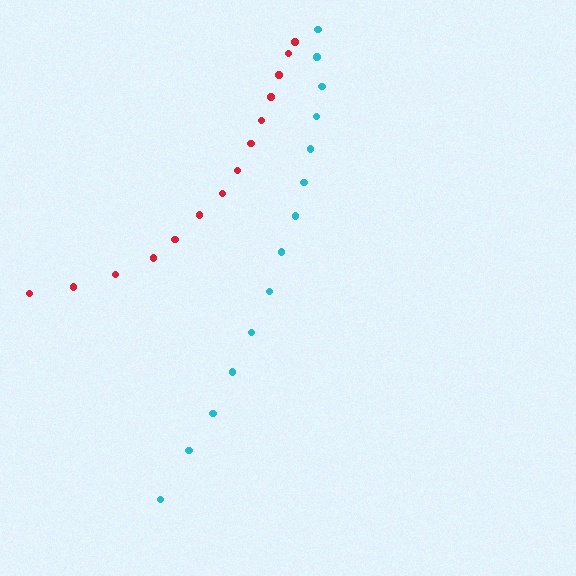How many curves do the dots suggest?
There are 2 distinct paths.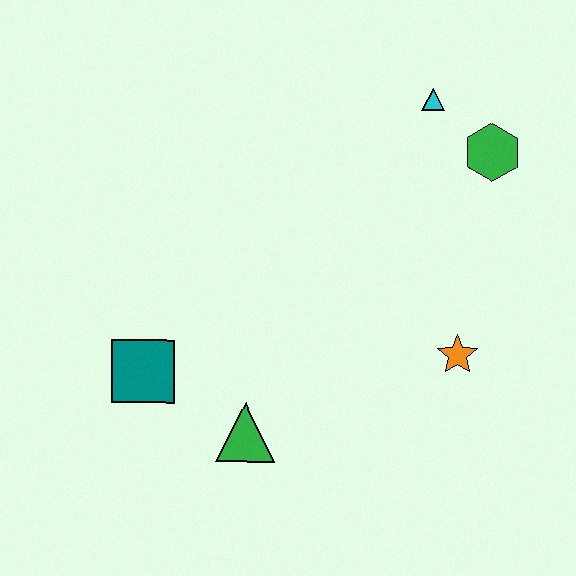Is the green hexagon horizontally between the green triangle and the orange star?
No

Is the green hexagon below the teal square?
No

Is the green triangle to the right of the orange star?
No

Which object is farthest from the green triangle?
The cyan triangle is farthest from the green triangle.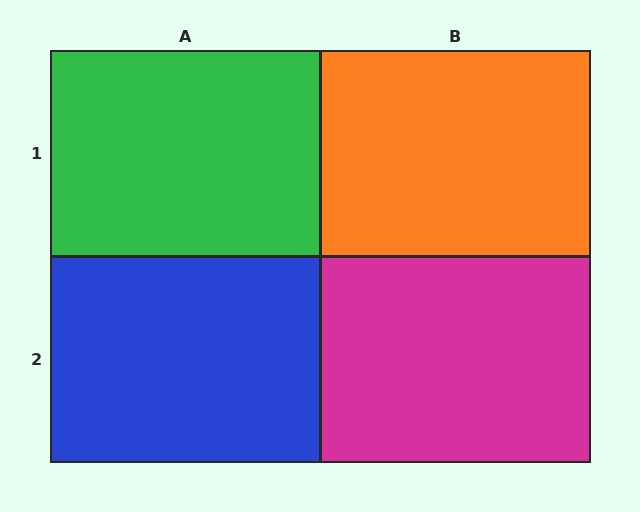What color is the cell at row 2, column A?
Blue.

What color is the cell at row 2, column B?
Magenta.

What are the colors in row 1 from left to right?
Green, orange.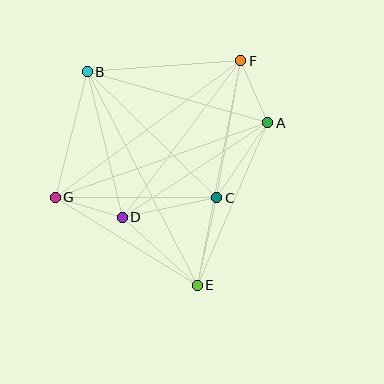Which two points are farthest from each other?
Points B and E are farthest from each other.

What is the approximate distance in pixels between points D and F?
The distance between D and F is approximately 197 pixels.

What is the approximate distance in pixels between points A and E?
The distance between A and E is approximately 177 pixels.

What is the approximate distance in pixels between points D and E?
The distance between D and E is approximately 101 pixels.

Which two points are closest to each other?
Points A and F are closest to each other.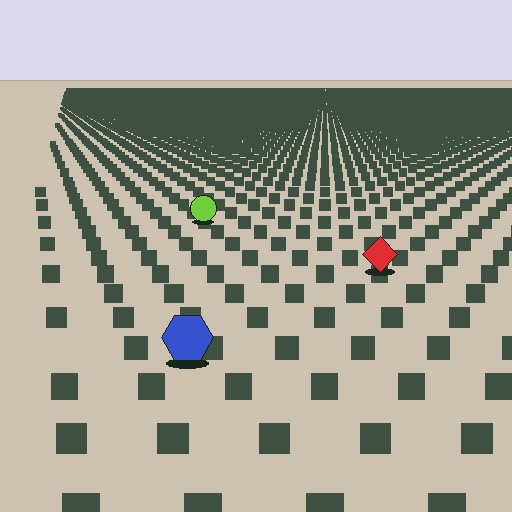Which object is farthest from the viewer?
The lime circle is farthest from the viewer. It appears smaller and the ground texture around it is denser.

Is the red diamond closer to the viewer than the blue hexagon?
No. The blue hexagon is closer — you can tell from the texture gradient: the ground texture is coarser near it.